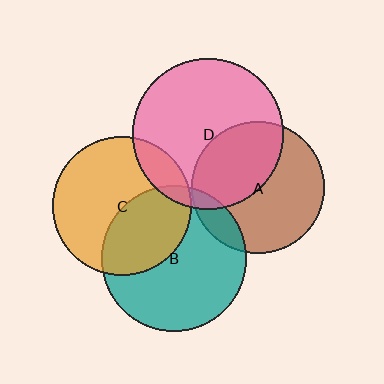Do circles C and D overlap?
Yes.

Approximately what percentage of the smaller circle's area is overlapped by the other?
Approximately 15%.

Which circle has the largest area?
Circle D (pink).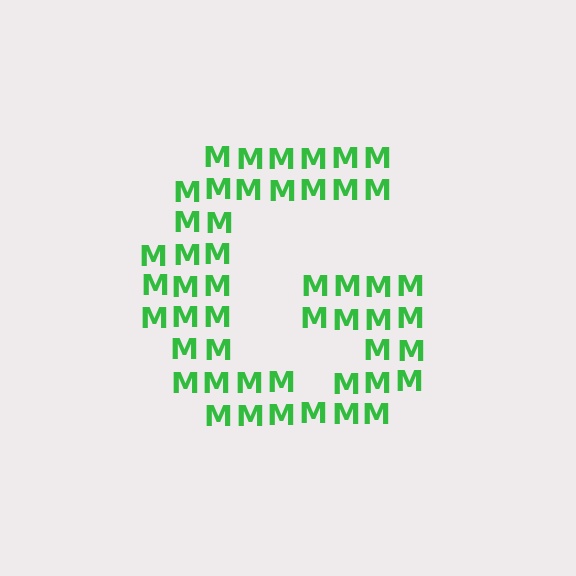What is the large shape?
The large shape is the letter G.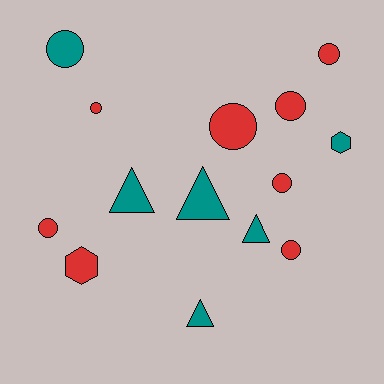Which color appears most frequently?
Red, with 8 objects.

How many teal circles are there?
There is 1 teal circle.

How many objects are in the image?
There are 14 objects.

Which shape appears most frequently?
Circle, with 8 objects.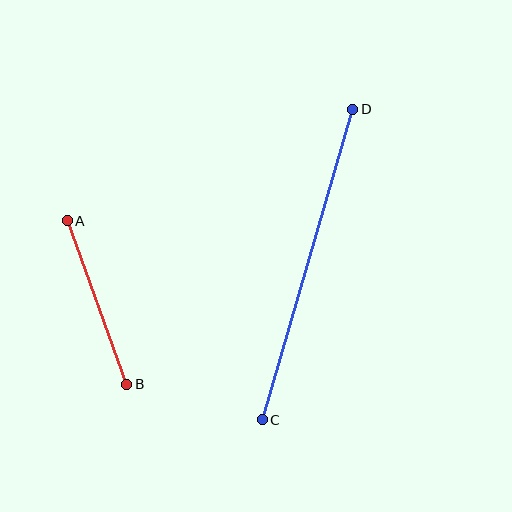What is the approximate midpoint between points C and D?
The midpoint is at approximately (307, 265) pixels.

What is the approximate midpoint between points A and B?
The midpoint is at approximately (97, 303) pixels.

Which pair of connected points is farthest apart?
Points C and D are farthest apart.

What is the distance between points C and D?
The distance is approximately 323 pixels.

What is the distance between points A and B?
The distance is approximately 174 pixels.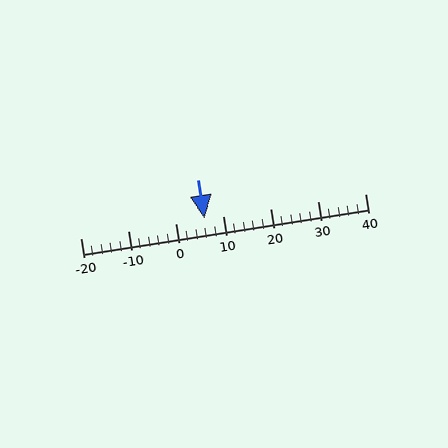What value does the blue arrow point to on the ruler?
The blue arrow points to approximately 6.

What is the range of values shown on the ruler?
The ruler shows values from -20 to 40.